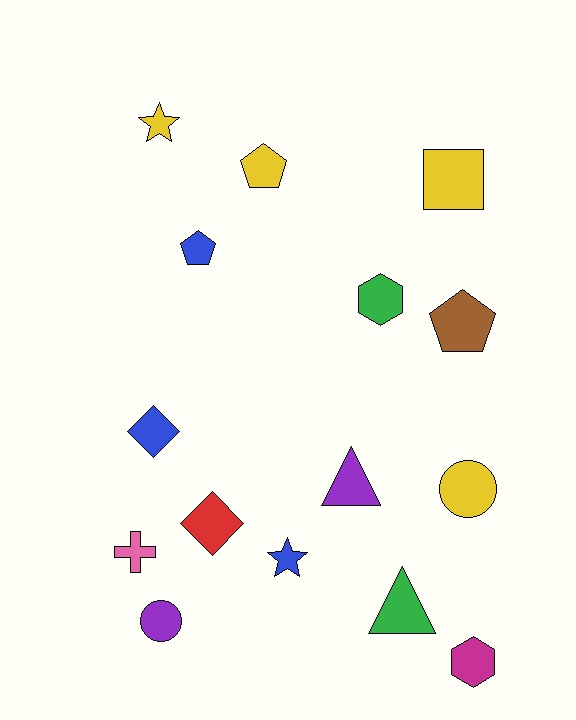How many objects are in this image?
There are 15 objects.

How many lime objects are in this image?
There are no lime objects.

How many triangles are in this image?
There are 2 triangles.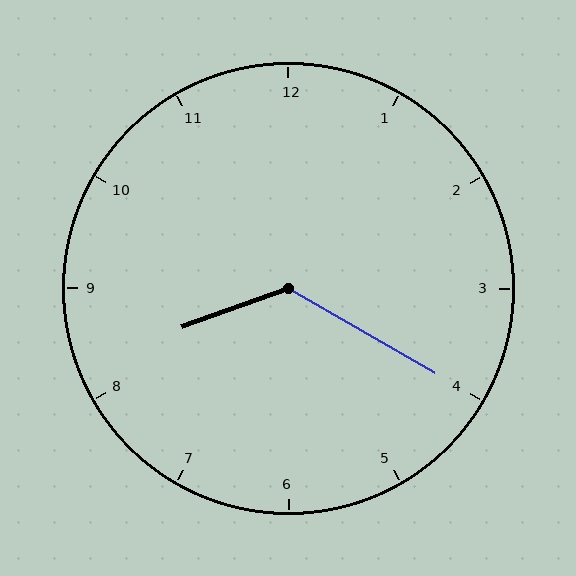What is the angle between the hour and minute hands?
Approximately 130 degrees.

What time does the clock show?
8:20.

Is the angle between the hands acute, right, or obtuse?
It is obtuse.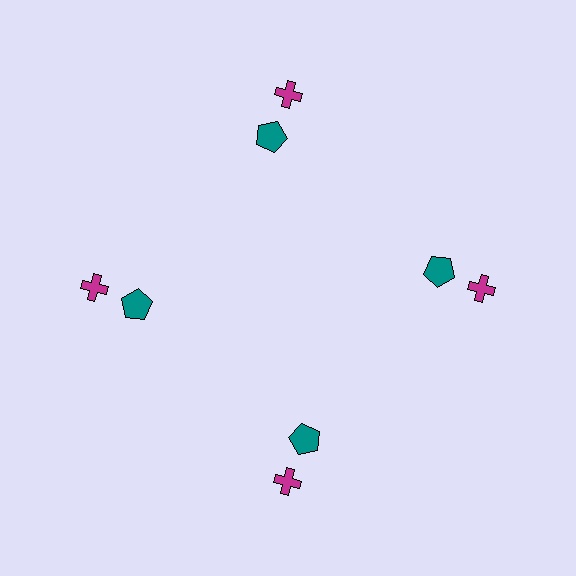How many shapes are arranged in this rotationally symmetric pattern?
There are 8 shapes, arranged in 4 groups of 2.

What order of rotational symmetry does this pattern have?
This pattern has 4-fold rotational symmetry.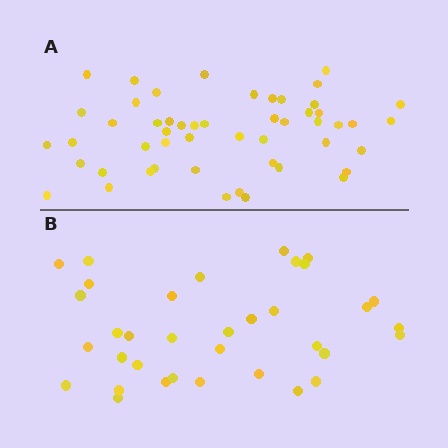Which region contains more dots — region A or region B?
Region A (the top region) has more dots.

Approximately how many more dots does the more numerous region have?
Region A has approximately 15 more dots than region B.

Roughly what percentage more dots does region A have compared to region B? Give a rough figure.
About 45% more.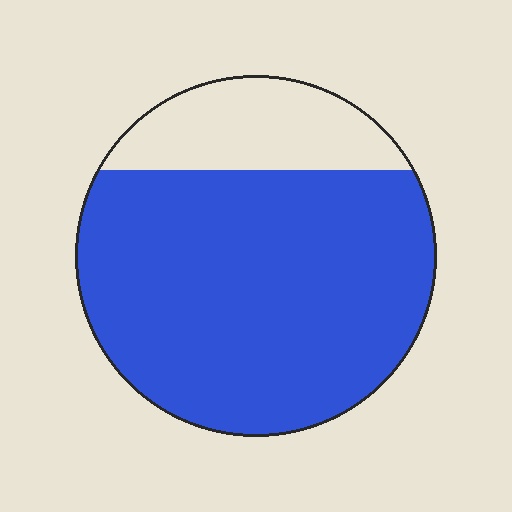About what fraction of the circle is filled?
About four fifths (4/5).